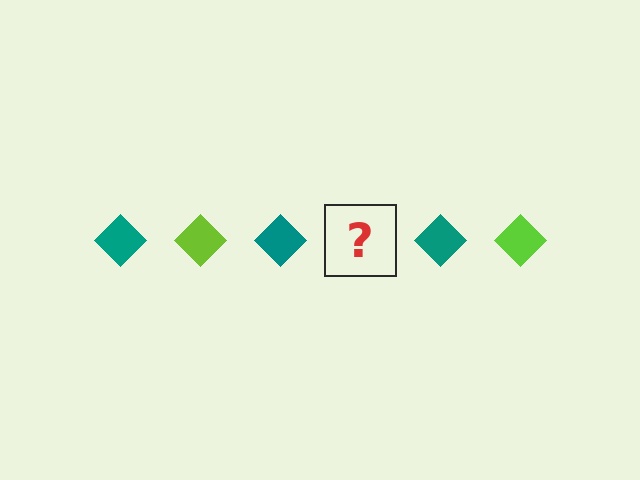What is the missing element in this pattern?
The missing element is a lime diamond.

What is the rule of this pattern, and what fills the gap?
The rule is that the pattern cycles through teal, lime diamonds. The gap should be filled with a lime diamond.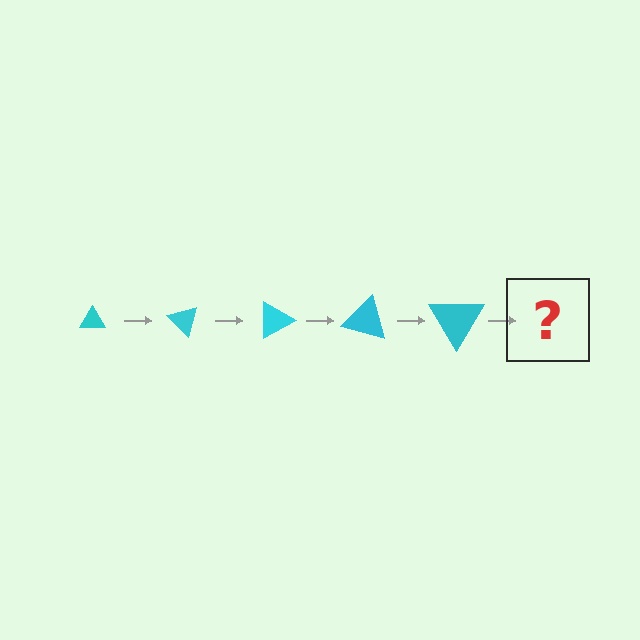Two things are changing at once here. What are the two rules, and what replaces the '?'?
The two rules are that the triangle grows larger each step and it rotates 45 degrees each step. The '?' should be a triangle, larger than the previous one and rotated 225 degrees from the start.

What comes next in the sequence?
The next element should be a triangle, larger than the previous one and rotated 225 degrees from the start.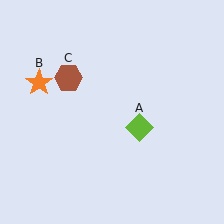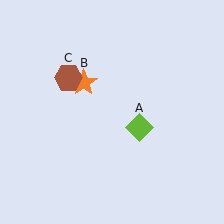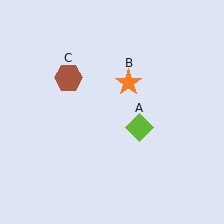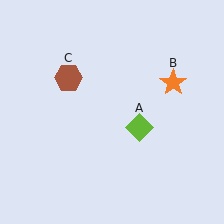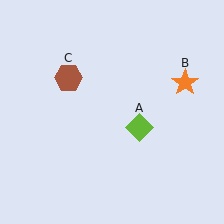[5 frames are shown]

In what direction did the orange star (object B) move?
The orange star (object B) moved right.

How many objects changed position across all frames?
1 object changed position: orange star (object B).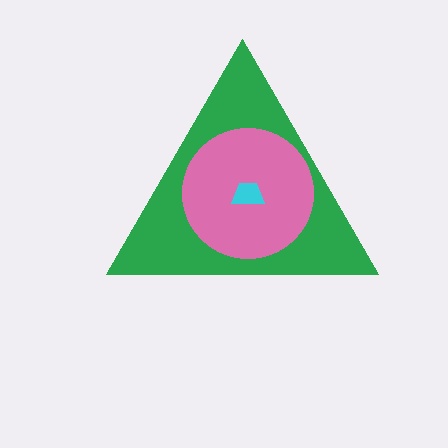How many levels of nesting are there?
3.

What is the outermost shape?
The green triangle.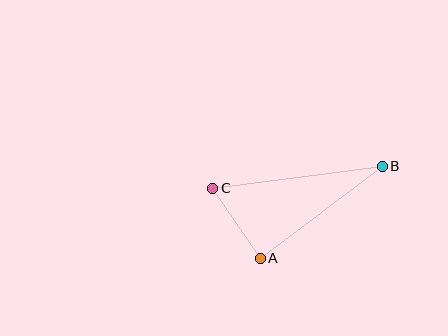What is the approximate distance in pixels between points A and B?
The distance between A and B is approximately 153 pixels.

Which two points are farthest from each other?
Points B and C are farthest from each other.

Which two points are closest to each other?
Points A and C are closest to each other.